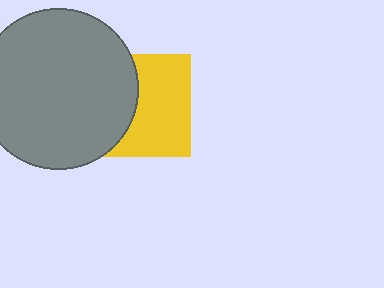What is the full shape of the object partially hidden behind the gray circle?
The partially hidden object is a yellow square.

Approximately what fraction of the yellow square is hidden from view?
Roughly 42% of the yellow square is hidden behind the gray circle.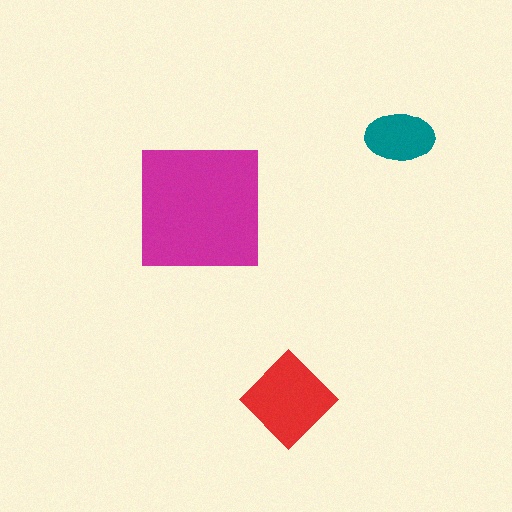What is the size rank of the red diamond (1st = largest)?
2nd.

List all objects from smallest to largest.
The teal ellipse, the red diamond, the magenta square.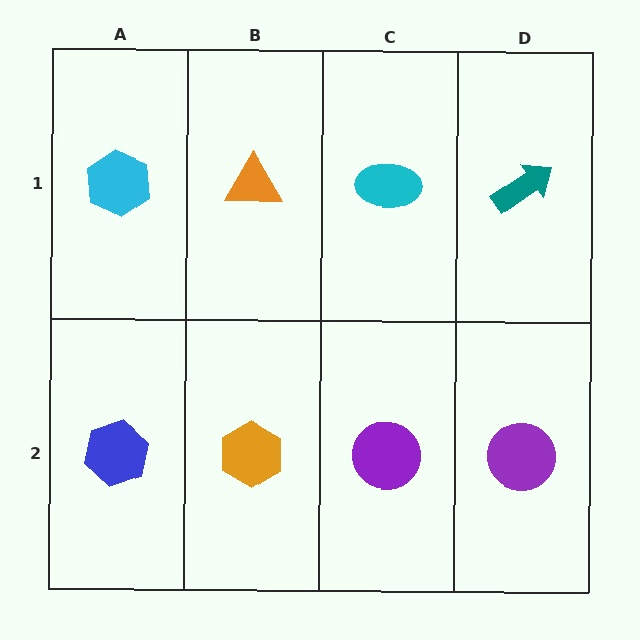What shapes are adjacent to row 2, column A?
A cyan hexagon (row 1, column A), an orange hexagon (row 2, column B).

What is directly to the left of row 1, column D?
A cyan ellipse.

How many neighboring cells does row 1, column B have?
3.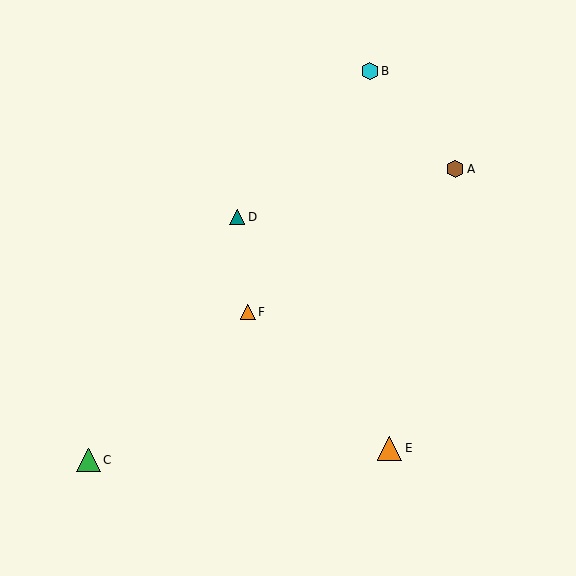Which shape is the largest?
The orange triangle (labeled E) is the largest.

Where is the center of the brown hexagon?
The center of the brown hexagon is at (455, 169).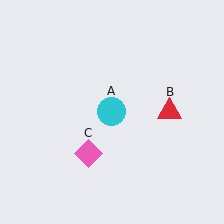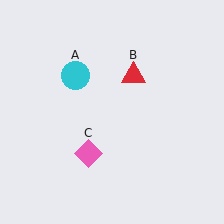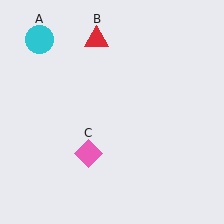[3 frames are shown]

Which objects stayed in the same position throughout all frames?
Pink diamond (object C) remained stationary.